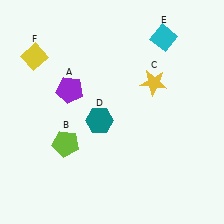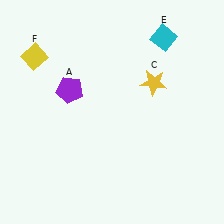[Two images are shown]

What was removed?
The lime pentagon (B), the teal hexagon (D) were removed in Image 2.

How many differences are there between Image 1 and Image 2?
There are 2 differences between the two images.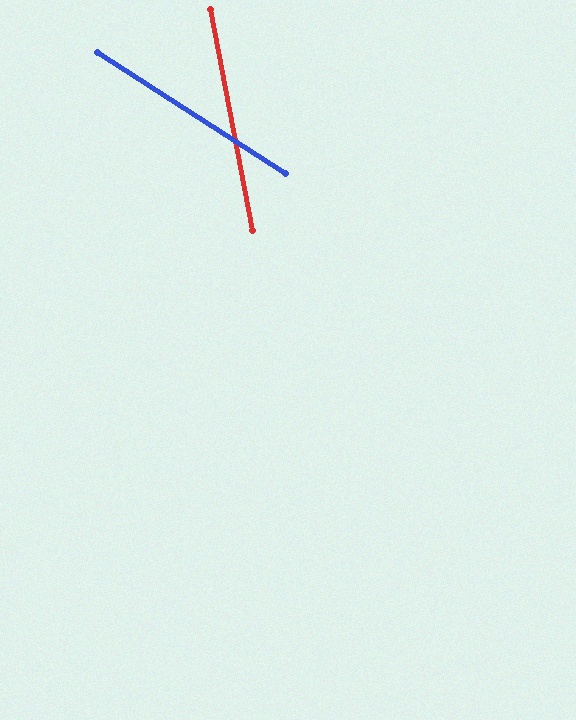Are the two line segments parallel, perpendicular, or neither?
Neither parallel nor perpendicular — they differ by about 46°.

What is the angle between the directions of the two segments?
Approximately 46 degrees.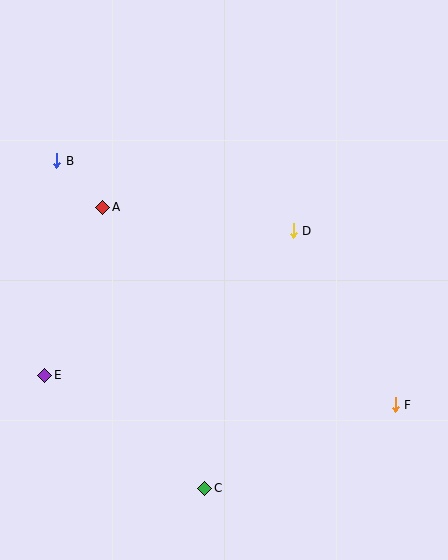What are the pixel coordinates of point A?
Point A is at (103, 207).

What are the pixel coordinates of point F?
Point F is at (395, 405).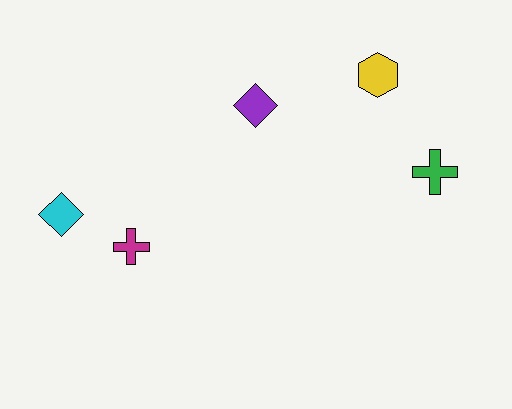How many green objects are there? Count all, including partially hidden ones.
There is 1 green object.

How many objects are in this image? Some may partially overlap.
There are 5 objects.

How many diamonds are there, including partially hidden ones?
There are 2 diamonds.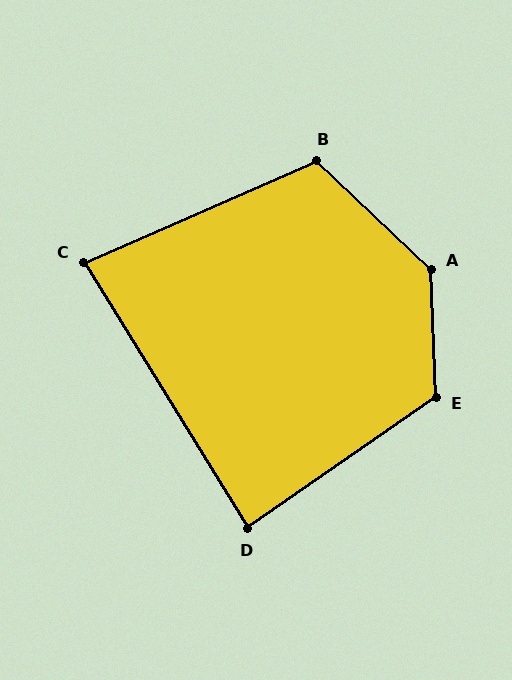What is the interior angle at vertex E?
Approximately 123 degrees (obtuse).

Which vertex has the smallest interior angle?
C, at approximately 82 degrees.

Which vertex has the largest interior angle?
A, at approximately 135 degrees.